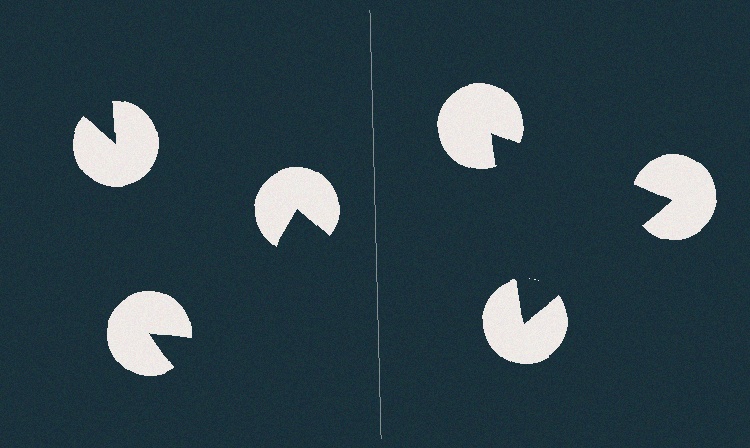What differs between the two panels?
The pac-man discs are positioned identically on both sides; only the wedge orientations differ. On the right they align to a triangle; on the left they are misaligned.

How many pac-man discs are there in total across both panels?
6 — 3 on each side.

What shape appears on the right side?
An illusory triangle.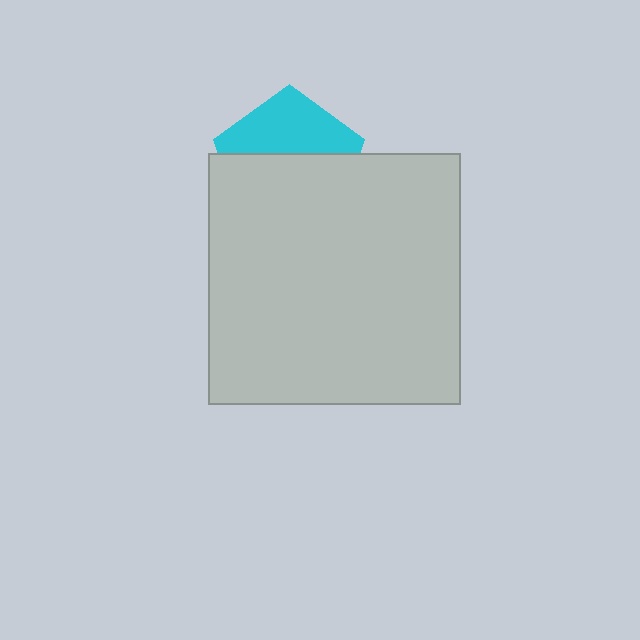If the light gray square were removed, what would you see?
You would see the complete cyan pentagon.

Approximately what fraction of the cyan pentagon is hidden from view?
Roughly 58% of the cyan pentagon is hidden behind the light gray square.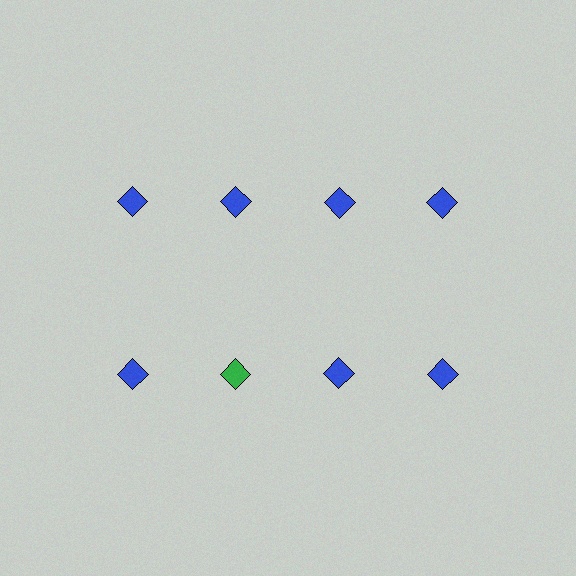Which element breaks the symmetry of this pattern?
The green diamond in the second row, second from left column breaks the symmetry. All other shapes are blue diamonds.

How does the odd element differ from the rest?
It has a different color: green instead of blue.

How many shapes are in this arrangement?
There are 8 shapes arranged in a grid pattern.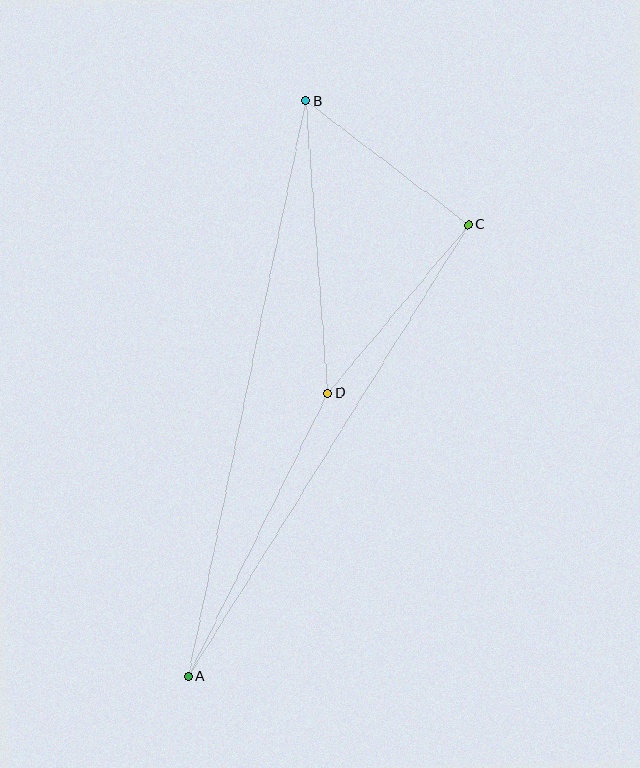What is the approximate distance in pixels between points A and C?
The distance between A and C is approximately 532 pixels.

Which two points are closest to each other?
Points B and C are closest to each other.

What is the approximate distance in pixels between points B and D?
The distance between B and D is approximately 293 pixels.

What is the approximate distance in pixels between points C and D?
The distance between C and D is approximately 219 pixels.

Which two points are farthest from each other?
Points A and B are farthest from each other.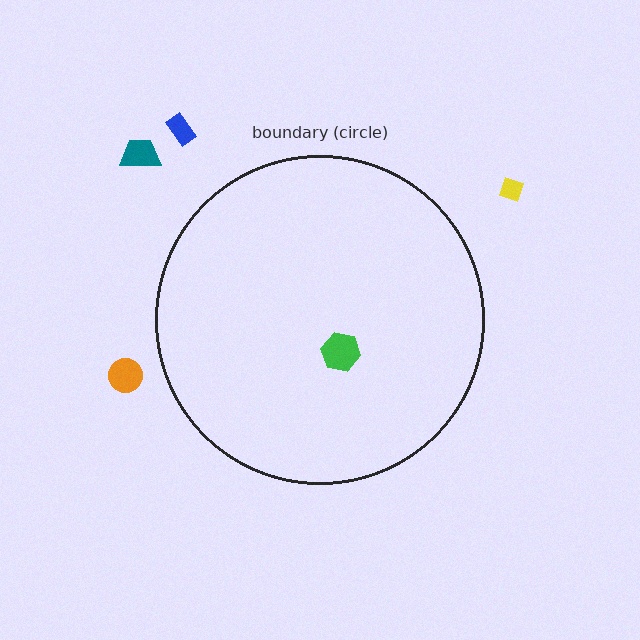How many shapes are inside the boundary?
1 inside, 4 outside.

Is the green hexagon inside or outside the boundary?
Inside.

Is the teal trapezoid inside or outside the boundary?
Outside.